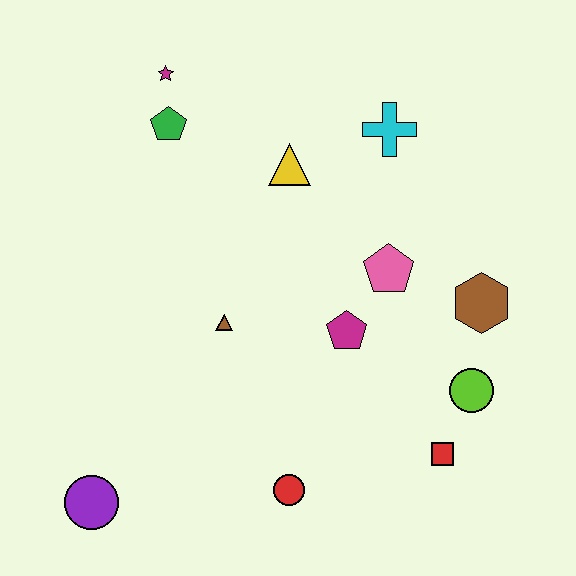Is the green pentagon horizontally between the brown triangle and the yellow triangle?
No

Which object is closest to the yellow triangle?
The cyan cross is closest to the yellow triangle.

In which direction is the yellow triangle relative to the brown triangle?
The yellow triangle is above the brown triangle.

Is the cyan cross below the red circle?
No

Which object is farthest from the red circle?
The magenta star is farthest from the red circle.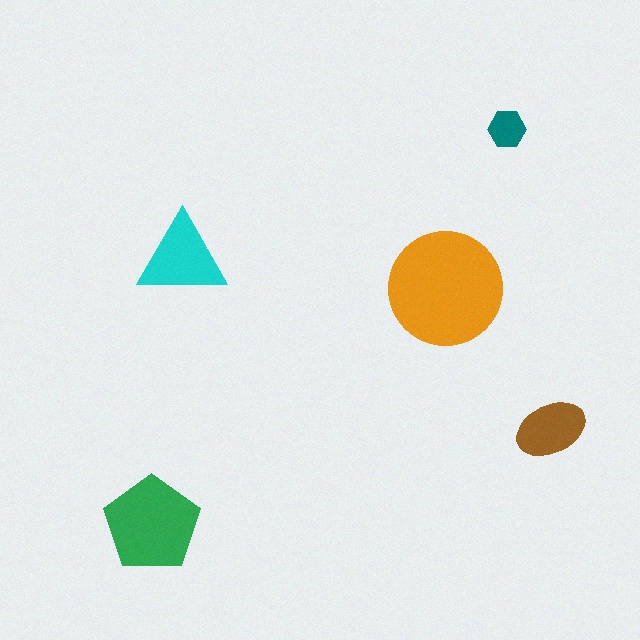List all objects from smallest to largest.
The teal hexagon, the brown ellipse, the cyan triangle, the green pentagon, the orange circle.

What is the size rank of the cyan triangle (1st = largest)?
3rd.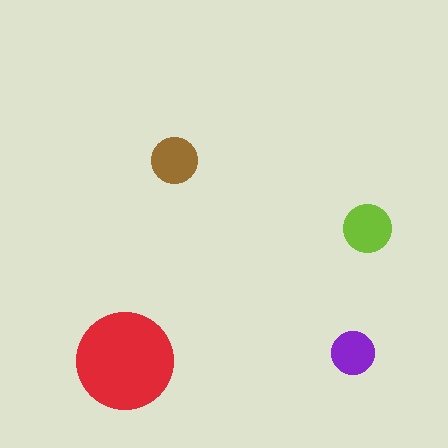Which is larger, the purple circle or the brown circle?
The brown one.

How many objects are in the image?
There are 4 objects in the image.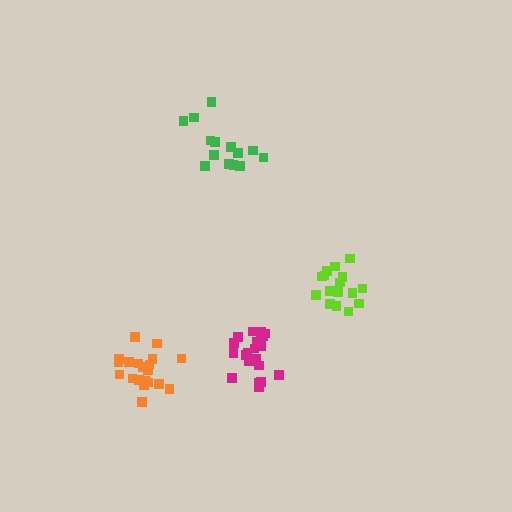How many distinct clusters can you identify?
There are 4 distinct clusters.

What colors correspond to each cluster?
The clusters are colored: magenta, lime, green, orange.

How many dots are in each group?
Group 1: 20 dots, Group 2: 17 dots, Group 3: 15 dots, Group 4: 20 dots (72 total).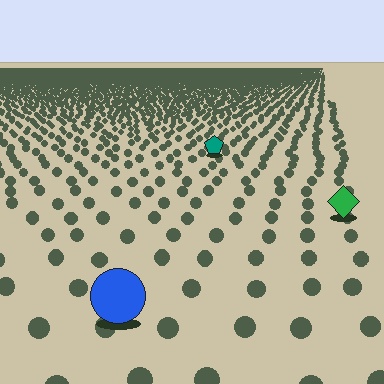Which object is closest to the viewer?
The blue circle is closest. The texture marks near it are larger and more spread out.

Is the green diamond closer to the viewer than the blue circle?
No. The blue circle is closer — you can tell from the texture gradient: the ground texture is coarser near it.